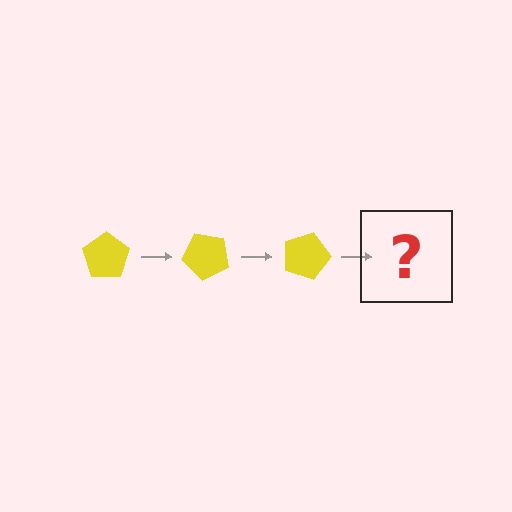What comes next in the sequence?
The next element should be a yellow pentagon rotated 135 degrees.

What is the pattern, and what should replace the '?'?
The pattern is that the pentagon rotates 45 degrees each step. The '?' should be a yellow pentagon rotated 135 degrees.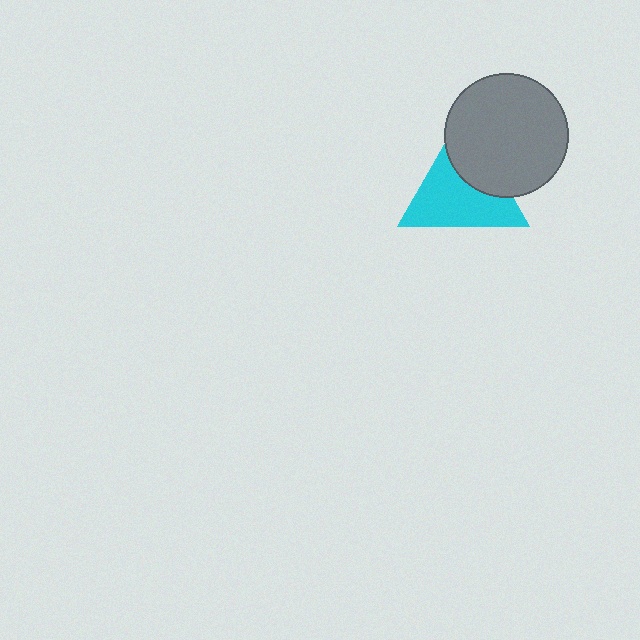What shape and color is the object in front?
The object in front is a gray circle.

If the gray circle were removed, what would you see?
You would see the complete cyan triangle.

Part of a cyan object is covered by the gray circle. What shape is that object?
It is a triangle.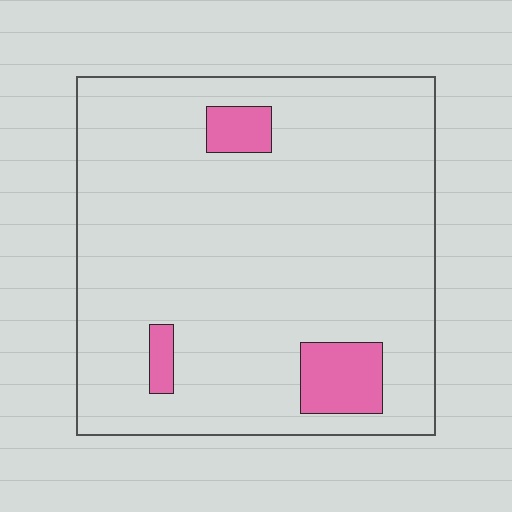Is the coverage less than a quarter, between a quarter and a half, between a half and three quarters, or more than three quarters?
Less than a quarter.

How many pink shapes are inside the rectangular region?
3.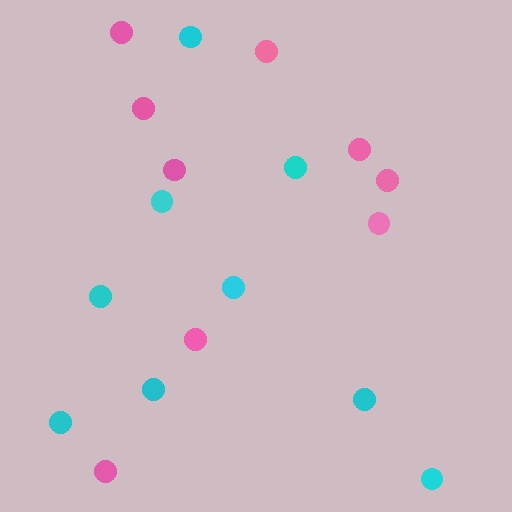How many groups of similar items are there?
There are 2 groups: one group of pink circles (9) and one group of cyan circles (9).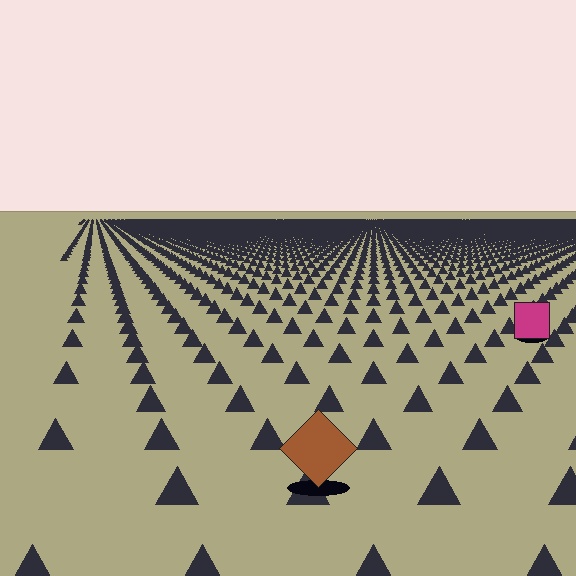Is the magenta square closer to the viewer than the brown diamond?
No. The brown diamond is closer — you can tell from the texture gradient: the ground texture is coarser near it.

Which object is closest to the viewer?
The brown diamond is closest. The texture marks near it are larger and more spread out.